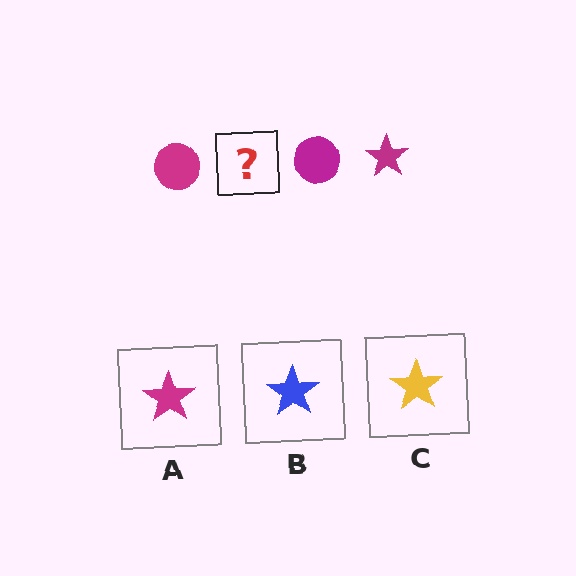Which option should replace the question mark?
Option A.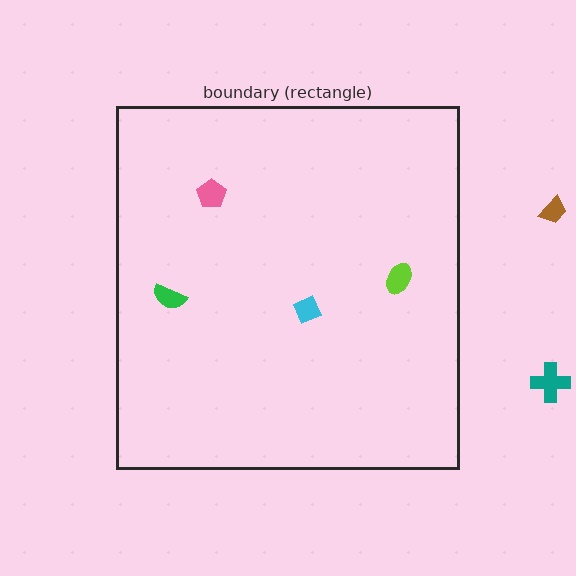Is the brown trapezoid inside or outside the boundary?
Outside.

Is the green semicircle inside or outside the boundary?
Inside.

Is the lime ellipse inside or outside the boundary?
Inside.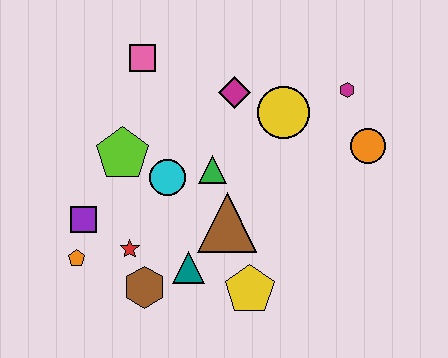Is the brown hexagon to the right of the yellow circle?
No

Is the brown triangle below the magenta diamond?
Yes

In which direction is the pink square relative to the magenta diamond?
The pink square is to the left of the magenta diamond.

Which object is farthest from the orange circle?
The orange pentagon is farthest from the orange circle.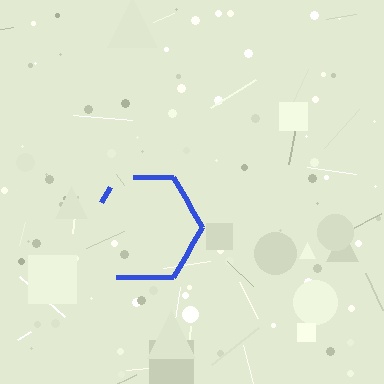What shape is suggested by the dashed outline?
The dashed outline suggests a hexagon.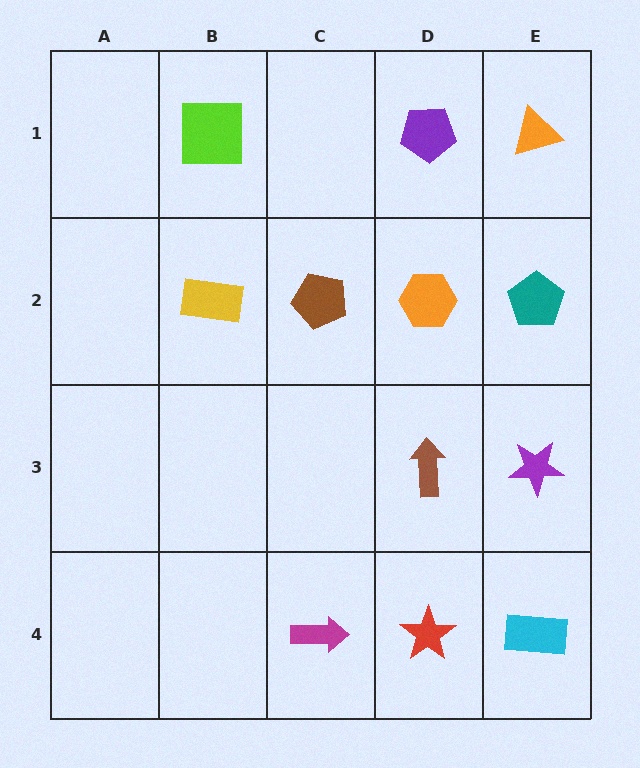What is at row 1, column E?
An orange triangle.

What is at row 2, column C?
A brown pentagon.